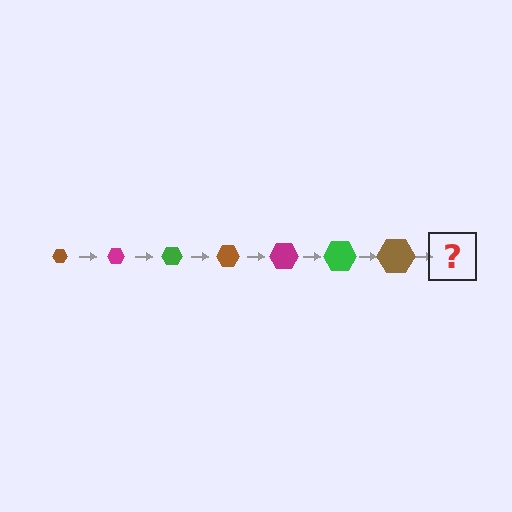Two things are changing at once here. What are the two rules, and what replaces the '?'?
The two rules are that the hexagon grows larger each step and the color cycles through brown, magenta, and green. The '?' should be a magenta hexagon, larger than the previous one.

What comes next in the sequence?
The next element should be a magenta hexagon, larger than the previous one.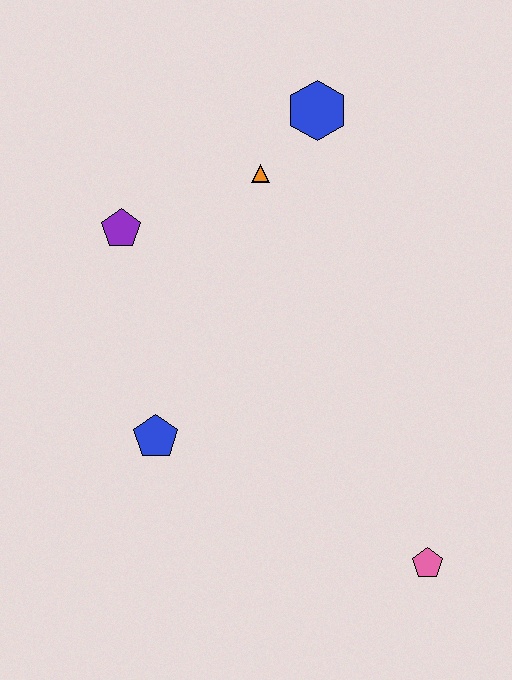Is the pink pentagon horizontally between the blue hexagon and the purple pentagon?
No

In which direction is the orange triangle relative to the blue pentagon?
The orange triangle is above the blue pentagon.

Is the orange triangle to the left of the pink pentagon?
Yes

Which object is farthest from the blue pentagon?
The blue hexagon is farthest from the blue pentagon.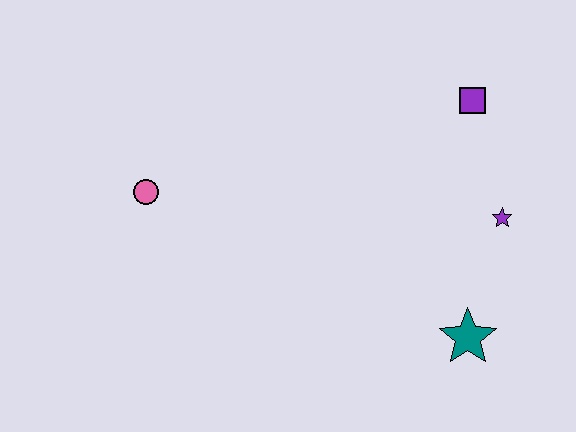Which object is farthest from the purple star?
The pink circle is farthest from the purple star.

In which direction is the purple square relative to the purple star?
The purple square is above the purple star.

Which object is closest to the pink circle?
The purple square is closest to the pink circle.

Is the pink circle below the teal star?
No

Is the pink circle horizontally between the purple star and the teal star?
No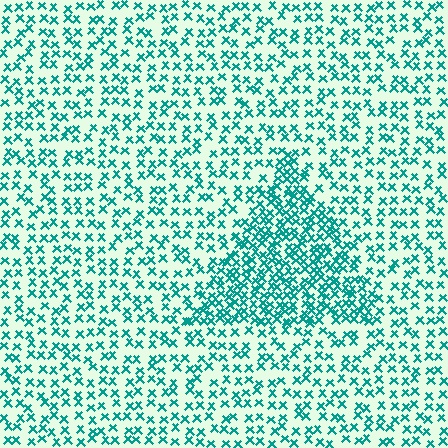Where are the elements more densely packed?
The elements are more densely packed inside the triangle boundary.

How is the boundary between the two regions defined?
The boundary is defined by a change in element density (approximately 2.1x ratio). All elements are the same color, size, and shape.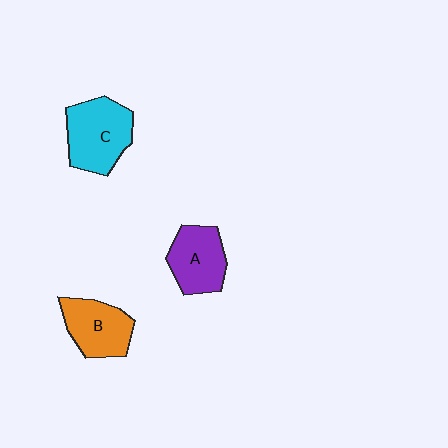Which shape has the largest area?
Shape C (cyan).